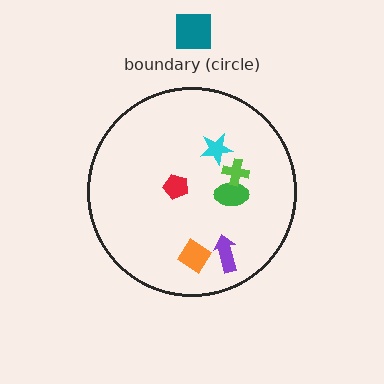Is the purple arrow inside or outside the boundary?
Inside.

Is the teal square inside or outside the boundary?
Outside.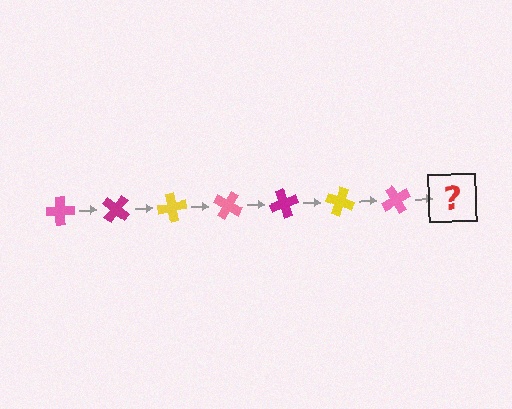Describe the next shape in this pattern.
It should be a magenta cross, rotated 280 degrees from the start.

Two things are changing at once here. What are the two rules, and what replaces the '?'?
The two rules are that it rotates 40 degrees each step and the color cycles through pink, magenta, and yellow. The '?' should be a magenta cross, rotated 280 degrees from the start.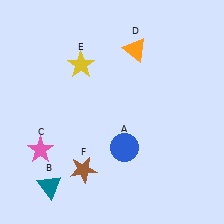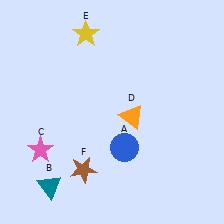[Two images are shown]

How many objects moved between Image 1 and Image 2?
2 objects moved between the two images.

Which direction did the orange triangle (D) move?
The orange triangle (D) moved down.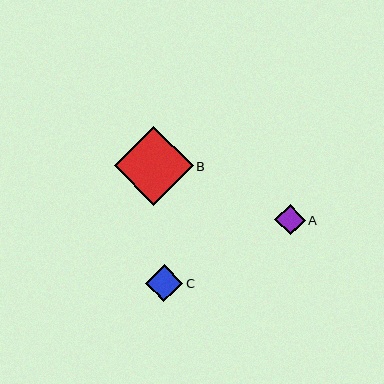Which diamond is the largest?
Diamond B is the largest with a size of approximately 79 pixels.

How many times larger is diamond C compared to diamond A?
Diamond C is approximately 1.2 times the size of diamond A.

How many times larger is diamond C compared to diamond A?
Diamond C is approximately 1.2 times the size of diamond A.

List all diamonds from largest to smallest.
From largest to smallest: B, C, A.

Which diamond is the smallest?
Diamond A is the smallest with a size of approximately 31 pixels.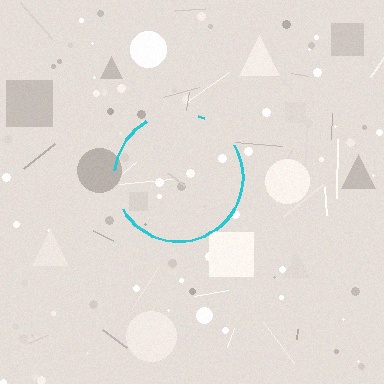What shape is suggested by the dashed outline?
The dashed outline suggests a circle.